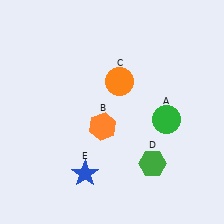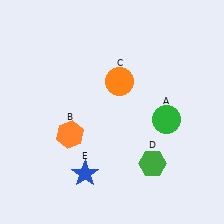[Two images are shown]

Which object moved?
The orange hexagon (B) moved left.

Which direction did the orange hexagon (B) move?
The orange hexagon (B) moved left.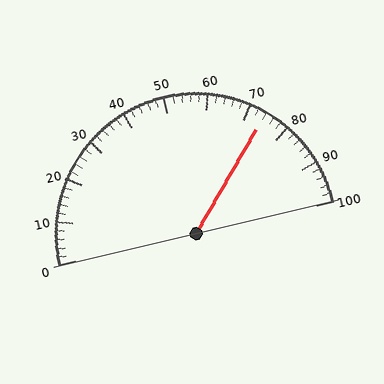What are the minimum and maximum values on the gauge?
The gauge ranges from 0 to 100.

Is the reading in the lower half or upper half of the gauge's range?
The reading is in the upper half of the range (0 to 100).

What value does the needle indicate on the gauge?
The needle indicates approximately 74.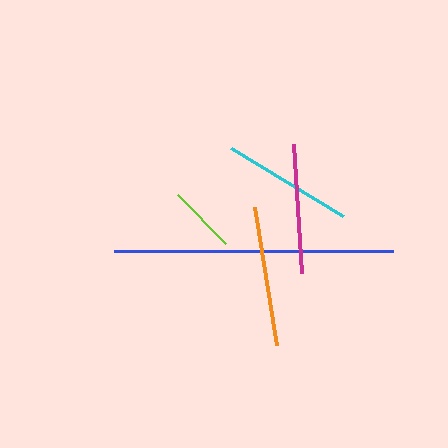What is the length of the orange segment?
The orange segment is approximately 139 pixels long.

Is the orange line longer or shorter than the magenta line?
The orange line is longer than the magenta line.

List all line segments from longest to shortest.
From longest to shortest: blue, orange, cyan, magenta, lime.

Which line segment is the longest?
The blue line is the longest at approximately 280 pixels.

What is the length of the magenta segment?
The magenta segment is approximately 130 pixels long.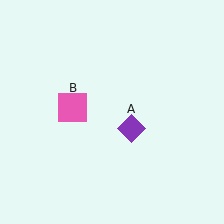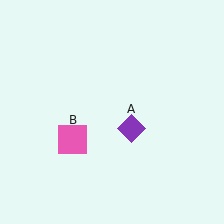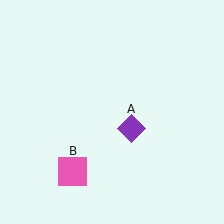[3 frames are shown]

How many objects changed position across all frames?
1 object changed position: pink square (object B).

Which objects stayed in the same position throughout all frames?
Purple diamond (object A) remained stationary.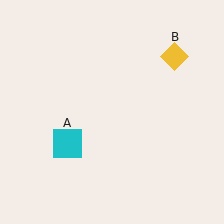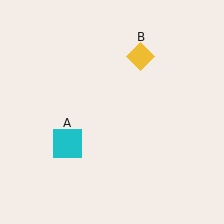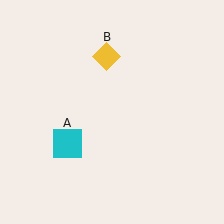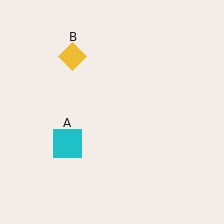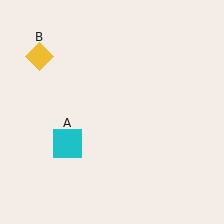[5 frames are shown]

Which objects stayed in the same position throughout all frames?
Cyan square (object A) remained stationary.